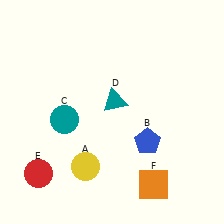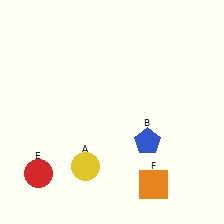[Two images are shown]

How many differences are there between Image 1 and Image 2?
There are 2 differences between the two images.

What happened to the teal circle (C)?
The teal circle (C) was removed in Image 2. It was in the bottom-left area of Image 1.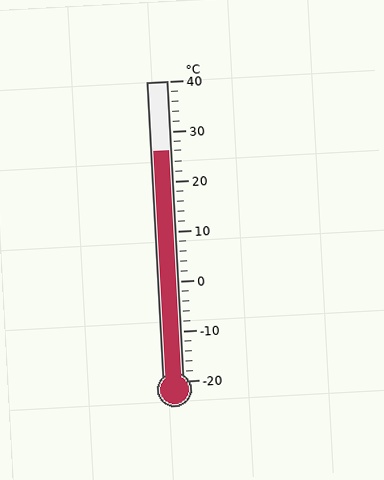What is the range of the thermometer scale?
The thermometer scale ranges from -20°C to 40°C.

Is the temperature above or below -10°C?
The temperature is above -10°C.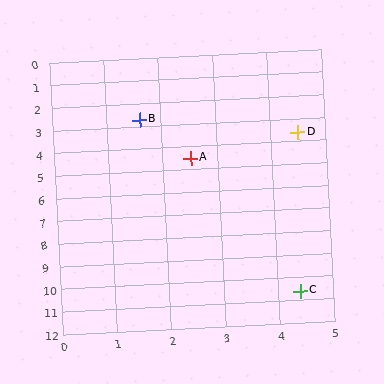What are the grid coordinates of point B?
Point B is at approximately (1.6, 2.7).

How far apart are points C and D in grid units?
Points C and D are about 7.0 grid units apart.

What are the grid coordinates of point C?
Point C is at approximately (4.4, 10.6).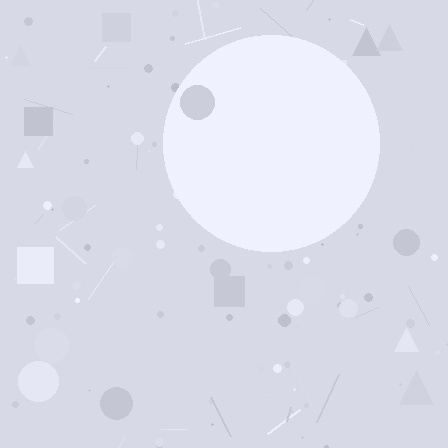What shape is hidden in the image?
A circle is hidden in the image.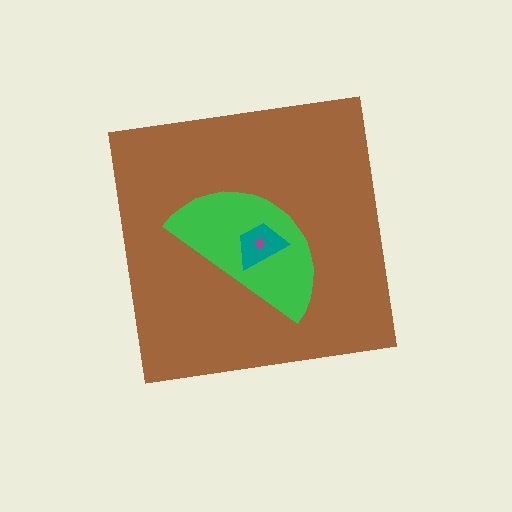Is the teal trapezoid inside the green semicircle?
Yes.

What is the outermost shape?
The brown square.